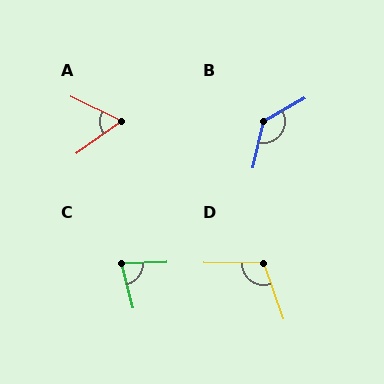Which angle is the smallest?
A, at approximately 62 degrees.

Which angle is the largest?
B, at approximately 132 degrees.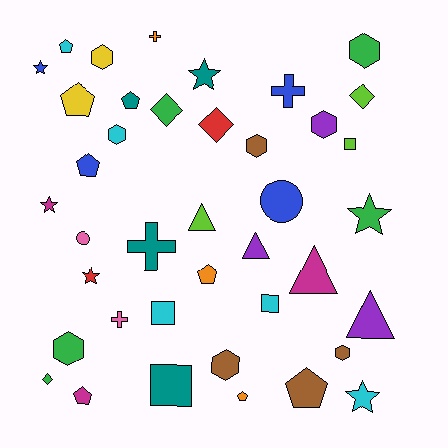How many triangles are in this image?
There are 4 triangles.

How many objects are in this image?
There are 40 objects.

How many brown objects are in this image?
There are 4 brown objects.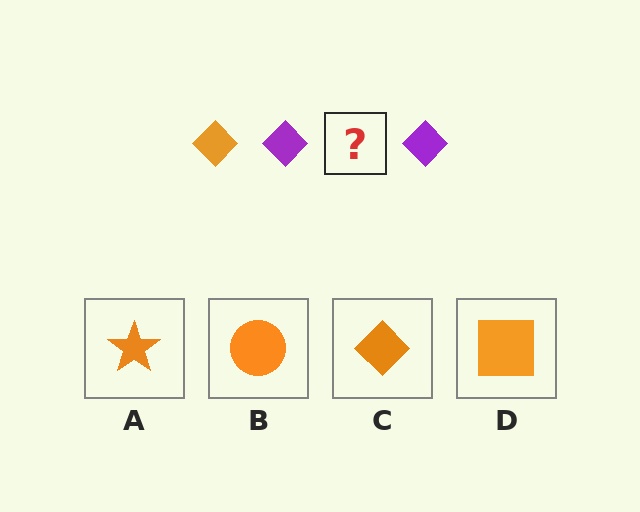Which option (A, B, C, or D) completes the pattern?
C.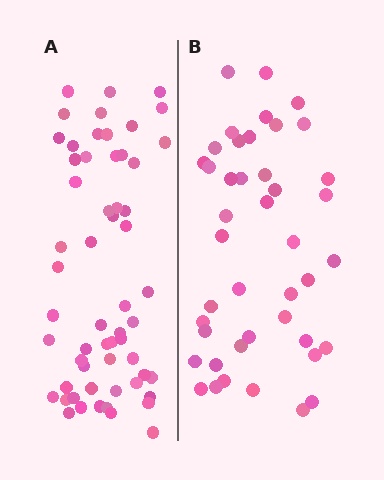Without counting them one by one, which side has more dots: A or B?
Region A (the left region) has more dots.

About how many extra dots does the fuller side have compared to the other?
Region A has approximately 15 more dots than region B.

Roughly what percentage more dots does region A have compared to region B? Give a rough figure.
About 35% more.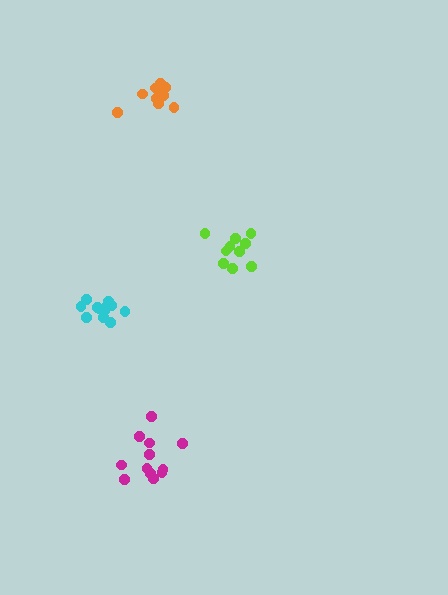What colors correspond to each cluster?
The clusters are colored: orange, lime, cyan, magenta.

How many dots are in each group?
Group 1: 10 dots, Group 2: 10 dots, Group 3: 12 dots, Group 4: 12 dots (44 total).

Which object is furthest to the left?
The cyan cluster is leftmost.